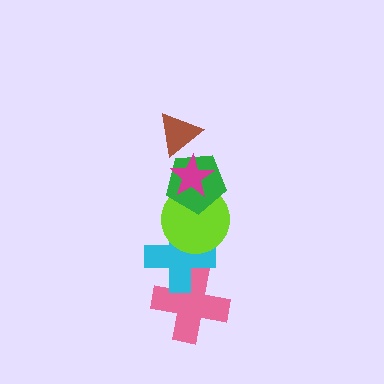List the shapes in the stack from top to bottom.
From top to bottom: the brown triangle, the magenta star, the green pentagon, the lime circle, the cyan cross, the pink cross.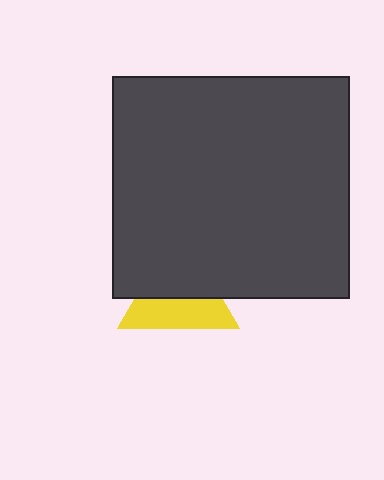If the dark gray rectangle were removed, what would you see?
You would see the complete yellow triangle.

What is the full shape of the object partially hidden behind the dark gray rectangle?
The partially hidden object is a yellow triangle.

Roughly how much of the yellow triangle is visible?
About half of it is visible (roughly 48%).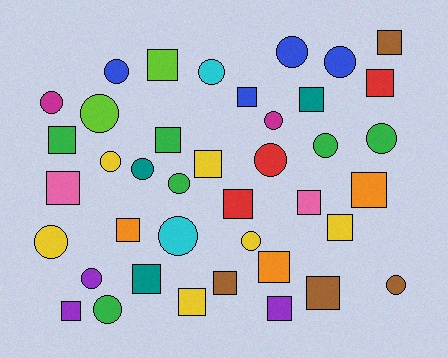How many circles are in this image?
There are 19 circles.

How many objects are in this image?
There are 40 objects.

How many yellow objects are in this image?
There are 6 yellow objects.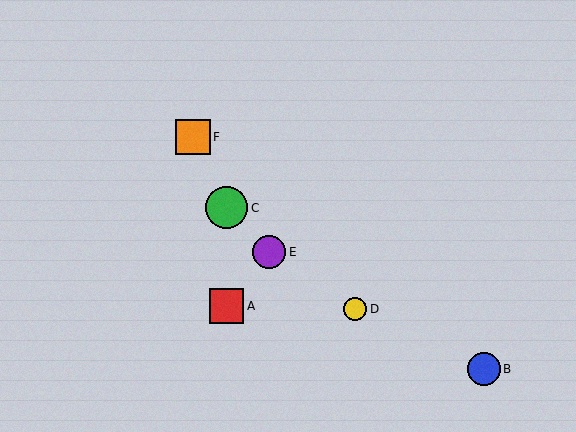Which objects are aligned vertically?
Objects A, C are aligned vertically.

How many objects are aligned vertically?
2 objects (A, C) are aligned vertically.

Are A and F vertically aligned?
No, A is at x≈227 and F is at x≈193.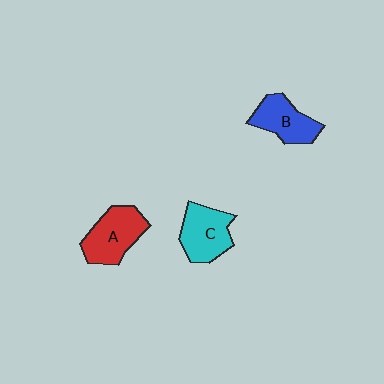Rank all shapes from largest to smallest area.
From largest to smallest: A (red), C (cyan), B (blue).